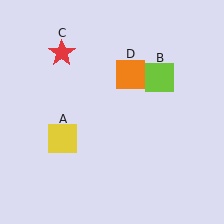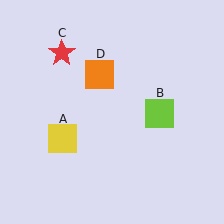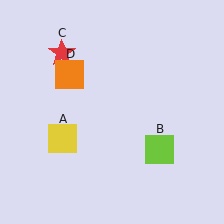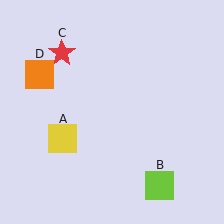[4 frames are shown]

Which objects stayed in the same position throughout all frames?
Yellow square (object A) and red star (object C) remained stationary.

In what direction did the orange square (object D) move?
The orange square (object D) moved left.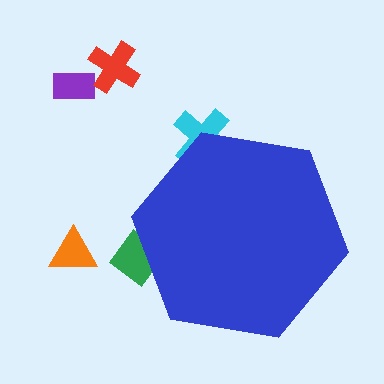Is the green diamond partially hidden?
Yes, the green diamond is partially hidden behind the blue hexagon.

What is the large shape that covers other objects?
A blue hexagon.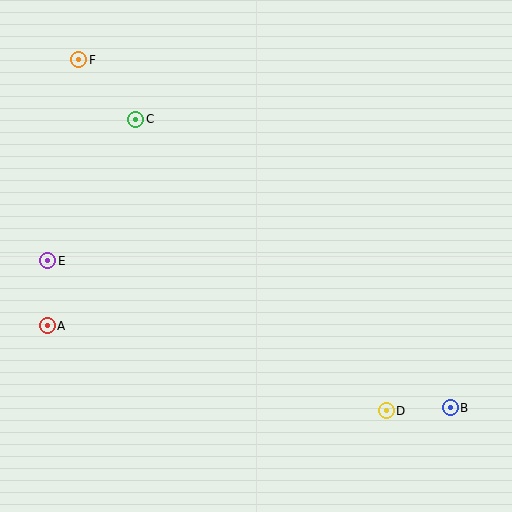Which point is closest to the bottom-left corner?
Point A is closest to the bottom-left corner.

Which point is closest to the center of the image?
Point C at (136, 119) is closest to the center.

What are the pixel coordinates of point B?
Point B is at (450, 408).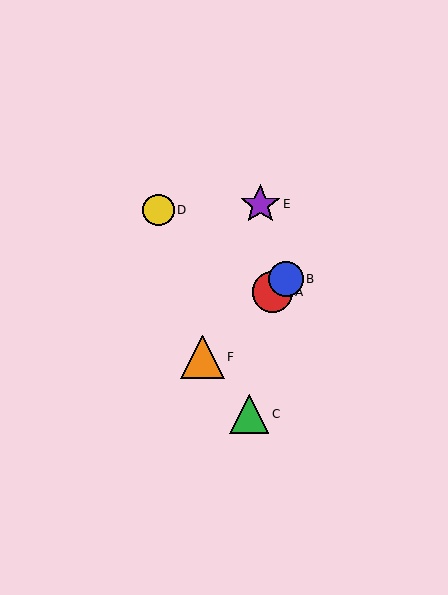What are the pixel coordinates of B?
Object B is at (286, 279).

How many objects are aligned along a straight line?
3 objects (A, B, F) are aligned along a straight line.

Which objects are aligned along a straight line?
Objects A, B, F are aligned along a straight line.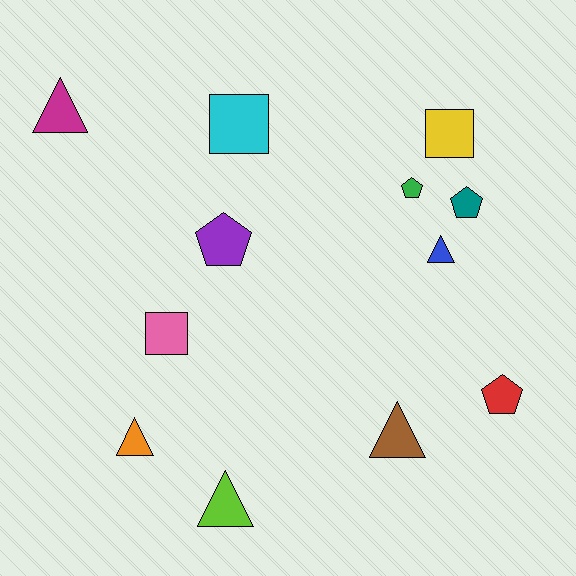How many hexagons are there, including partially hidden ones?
There are no hexagons.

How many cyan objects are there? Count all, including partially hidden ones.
There is 1 cyan object.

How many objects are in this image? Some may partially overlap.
There are 12 objects.